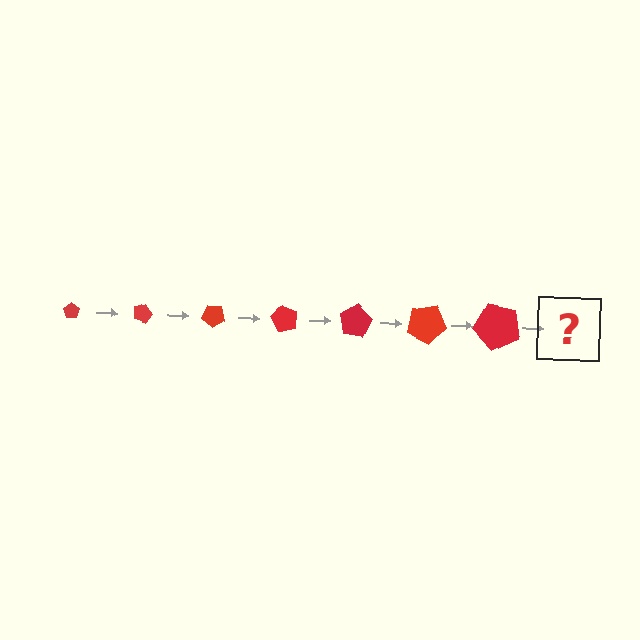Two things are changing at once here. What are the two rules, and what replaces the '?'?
The two rules are that the pentagon grows larger each step and it rotates 20 degrees each step. The '?' should be a pentagon, larger than the previous one and rotated 140 degrees from the start.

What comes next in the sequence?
The next element should be a pentagon, larger than the previous one and rotated 140 degrees from the start.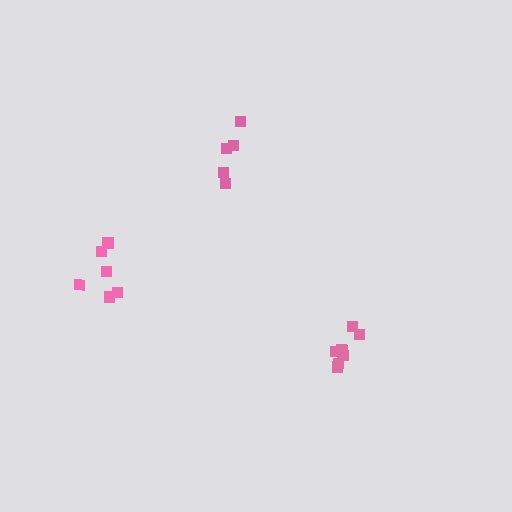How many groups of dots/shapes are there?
There are 3 groups.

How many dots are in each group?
Group 1: 5 dots, Group 2: 8 dots, Group 3: 6 dots (19 total).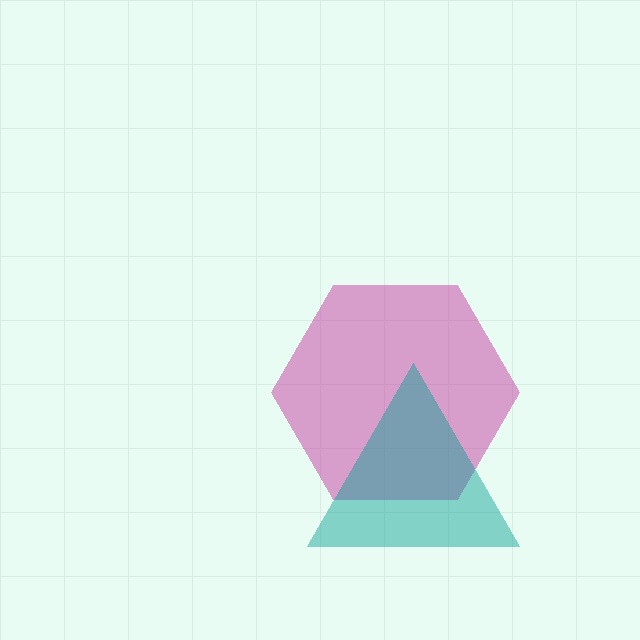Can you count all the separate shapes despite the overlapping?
Yes, there are 2 separate shapes.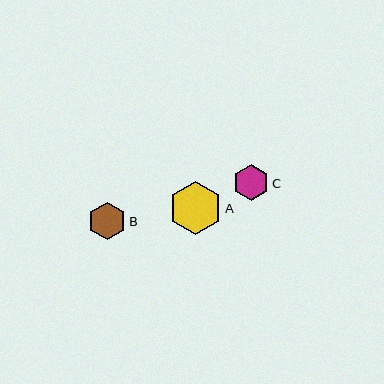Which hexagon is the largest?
Hexagon A is the largest with a size of approximately 53 pixels.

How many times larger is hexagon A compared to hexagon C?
Hexagon A is approximately 1.5 times the size of hexagon C.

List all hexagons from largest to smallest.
From largest to smallest: A, B, C.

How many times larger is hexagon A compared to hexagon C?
Hexagon A is approximately 1.5 times the size of hexagon C.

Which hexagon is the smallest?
Hexagon C is the smallest with a size of approximately 36 pixels.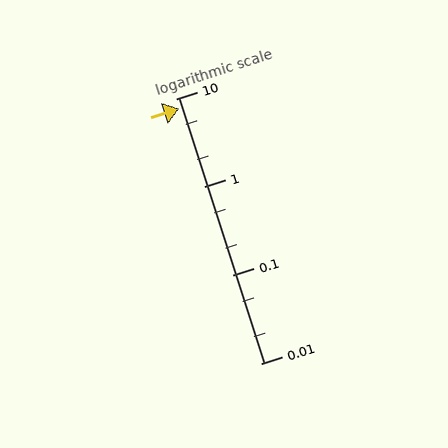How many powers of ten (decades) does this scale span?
The scale spans 3 decades, from 0.01 to 10.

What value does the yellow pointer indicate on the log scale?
The pointer indicates approximately 7.7.